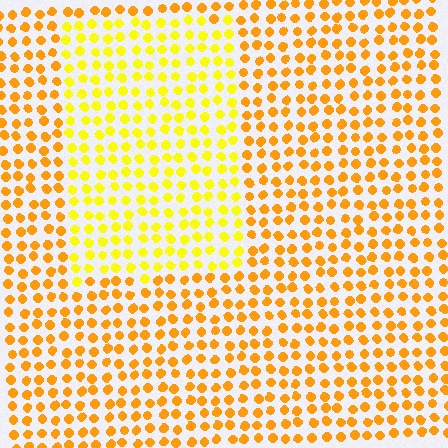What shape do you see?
I see a rectangle.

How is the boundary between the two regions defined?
The boundary is defined purely by a slight shift in hue (about 25 degrees). Spacing, size, and orientation are identical on both sides.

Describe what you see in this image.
The image is filled with small orange elements in a uniform arrangement. A rectangle-shaped region is visible where the elements are tinted to a slightly different hue, forming a subtle color boundary.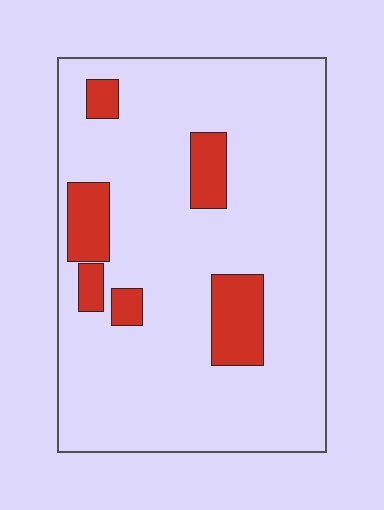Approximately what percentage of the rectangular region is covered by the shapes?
Approximately 15%.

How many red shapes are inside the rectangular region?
6.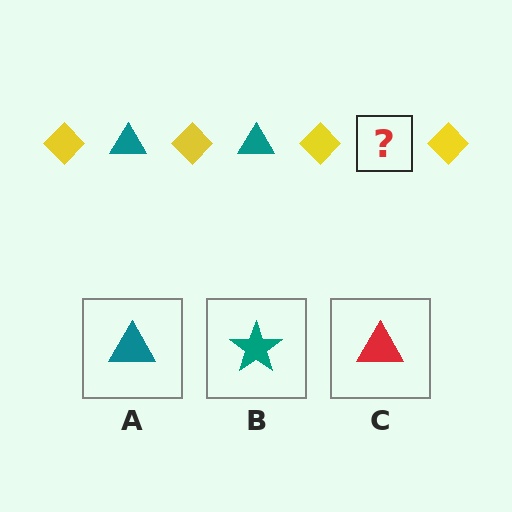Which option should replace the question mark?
Option A.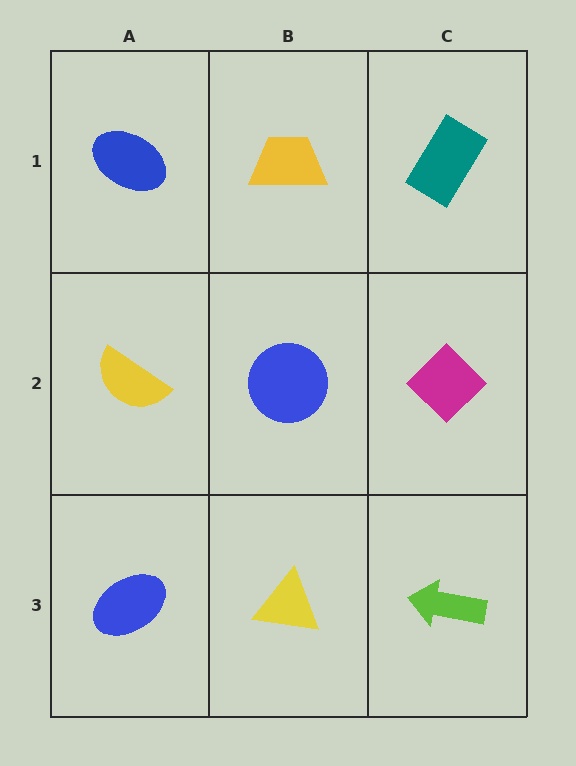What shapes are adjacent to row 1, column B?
A blue circle (row 2, column B), a blue ellipse (row 1, column A), a teal rectangle (row 1, column C).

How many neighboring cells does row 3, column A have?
2.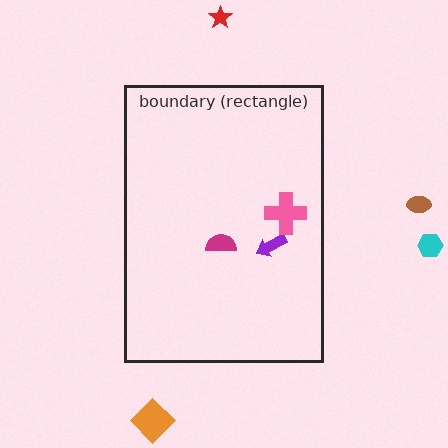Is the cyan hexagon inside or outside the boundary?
Outside.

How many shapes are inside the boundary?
3 inside, 4 outside.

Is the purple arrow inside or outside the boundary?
Inside.